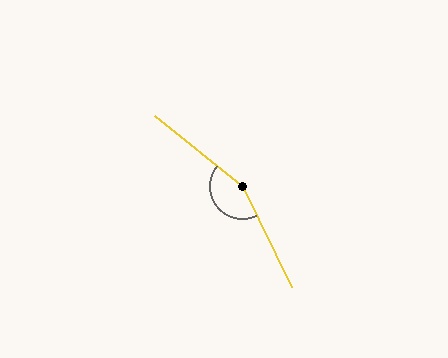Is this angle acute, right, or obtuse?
It is obtuse.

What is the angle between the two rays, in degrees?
Approximately 155 degrees.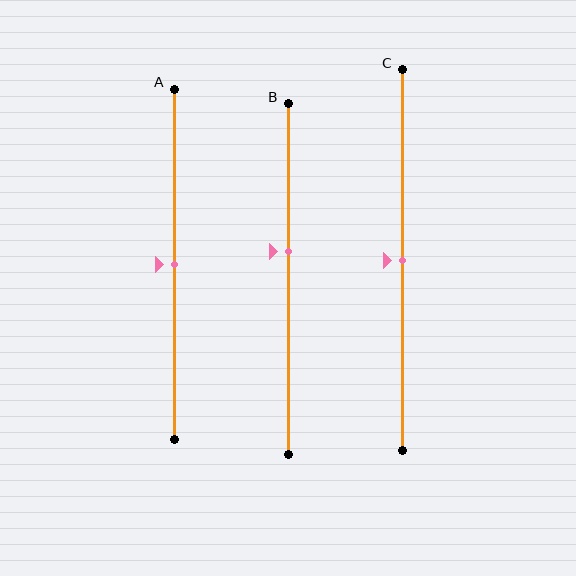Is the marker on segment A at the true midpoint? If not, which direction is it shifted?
Yes, the marker on segment A is at the true midpoint.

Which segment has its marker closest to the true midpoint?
Segment A has its marker closest to the true midpoint.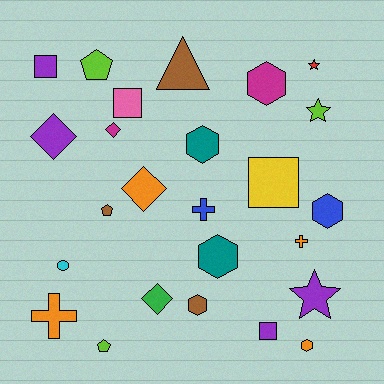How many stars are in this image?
There are 3 stars.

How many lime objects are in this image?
There are 3 lime objects.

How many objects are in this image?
There are 25 objects.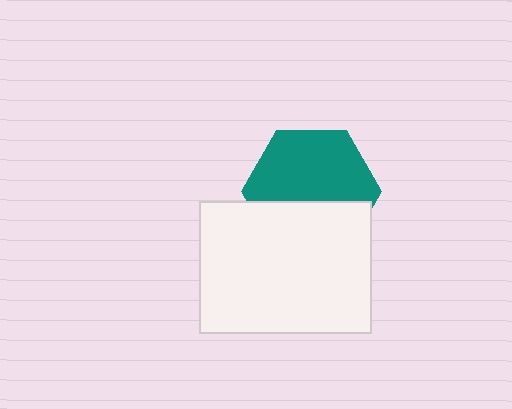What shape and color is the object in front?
The object in front is a white rectangle.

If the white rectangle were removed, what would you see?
You would see the complete teal hexagon.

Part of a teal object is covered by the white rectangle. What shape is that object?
It is a hexagon.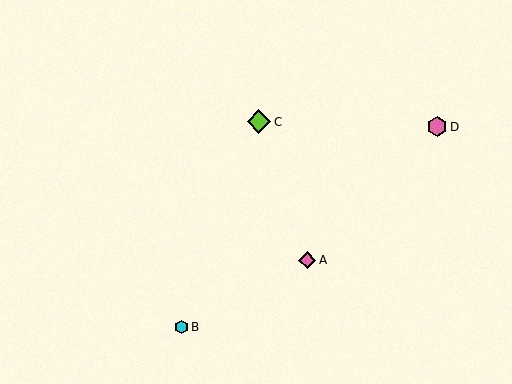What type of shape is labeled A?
Shape A is a pink diamond.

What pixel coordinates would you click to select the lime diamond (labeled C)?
Click at (259, 122) to select the lime diamond C.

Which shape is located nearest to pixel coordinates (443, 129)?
The pink hexagon (labeled D) at (437, 127) is nearest to that location.